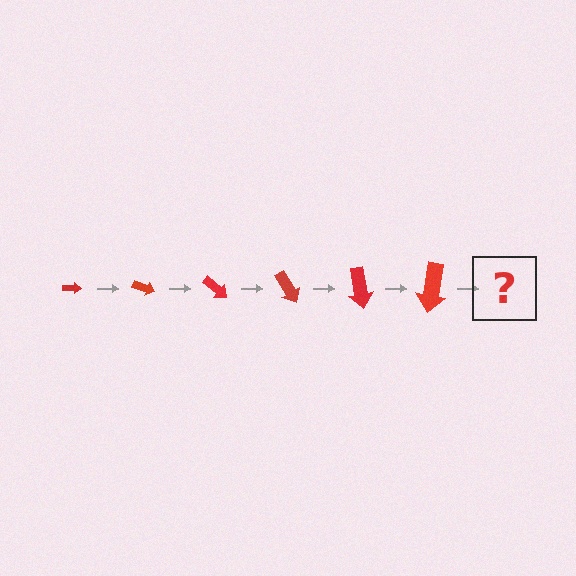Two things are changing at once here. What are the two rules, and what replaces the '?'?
The two rules are that the arrow grows larger each step and it rotates 20 degrees each step. The '?' should be an arrow, larger than the previous one and rotated 120 degrees from the start.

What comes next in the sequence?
The next element should be an arrow, larger than the previous one and rotated 120 degrees from the start.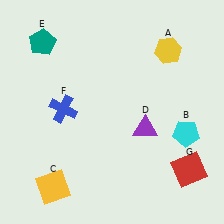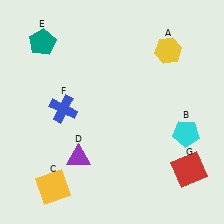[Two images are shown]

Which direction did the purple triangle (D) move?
The purple triangle (D) moved left.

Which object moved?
The purple triangle (D) moved left.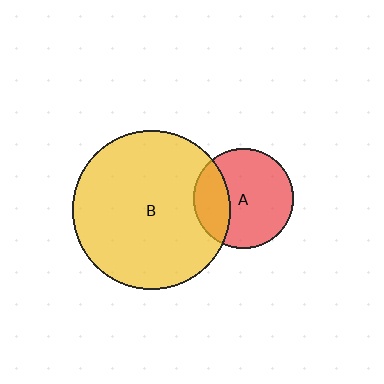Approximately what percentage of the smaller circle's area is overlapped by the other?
Approximately 30%.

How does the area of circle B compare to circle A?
Approximately 2.5 times.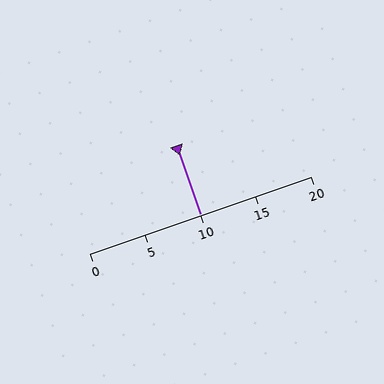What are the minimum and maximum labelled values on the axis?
The axis runs from 0 to 20.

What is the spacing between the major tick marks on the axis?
The major ticks are spaced 5 apart.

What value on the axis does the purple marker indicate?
The marker indicates approximately 10.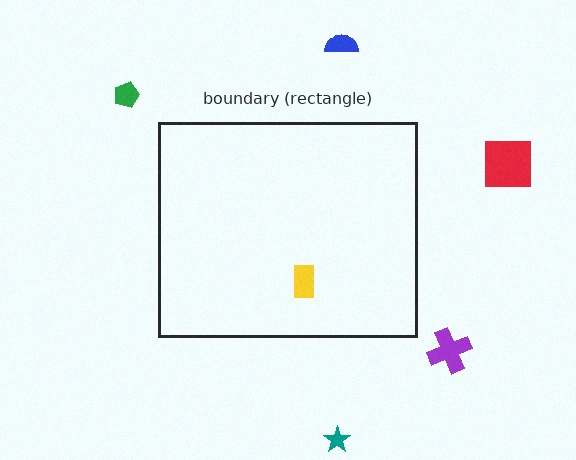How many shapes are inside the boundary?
1 inside, 5 outside.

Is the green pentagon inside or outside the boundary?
Outside.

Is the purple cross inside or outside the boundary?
Outside.